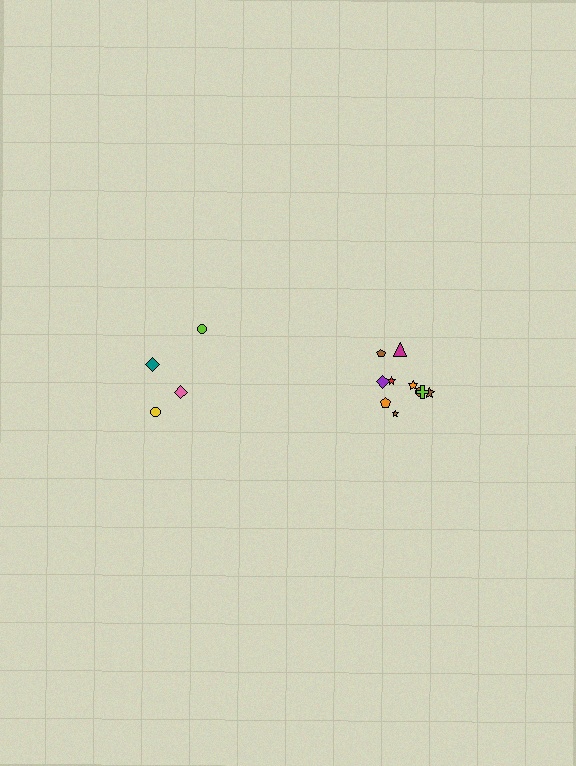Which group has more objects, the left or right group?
The right group.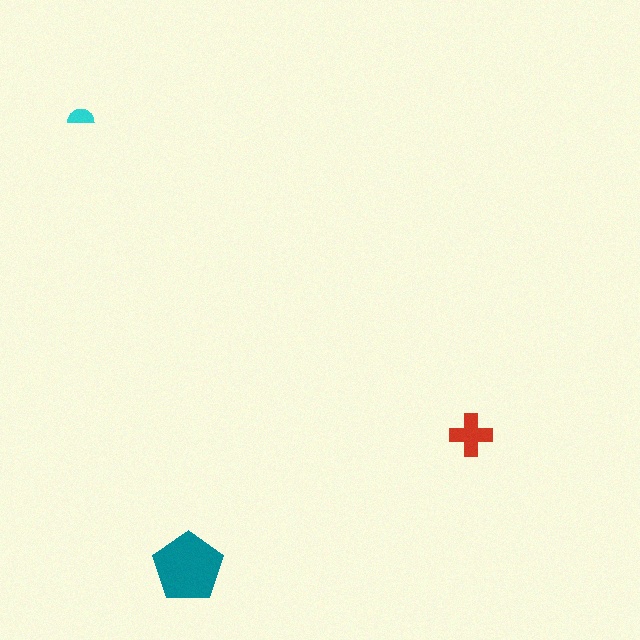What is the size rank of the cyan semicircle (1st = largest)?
3rd.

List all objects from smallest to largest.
The cyan semicircle, the red cross, the teal pentagon.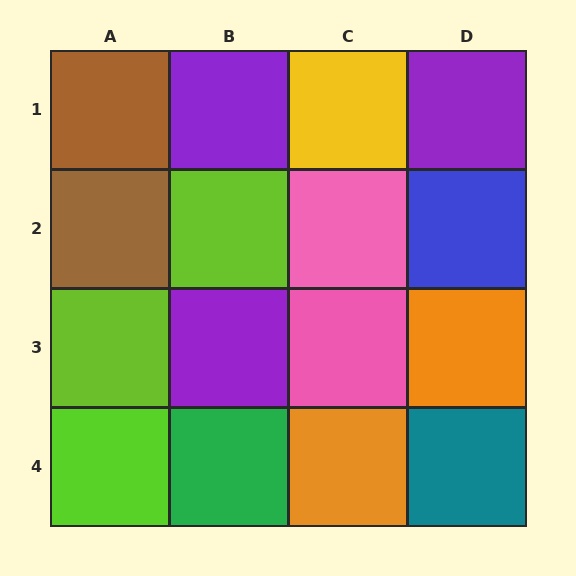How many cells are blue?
1 cell is blue.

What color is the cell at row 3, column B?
Purple.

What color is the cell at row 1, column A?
Brown.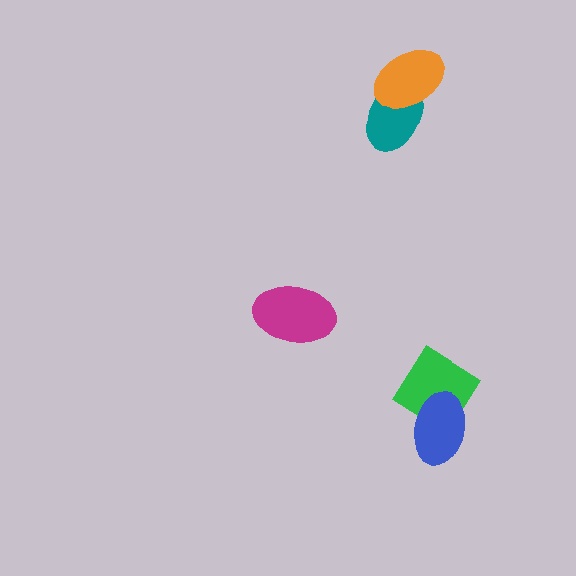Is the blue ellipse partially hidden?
No, no other shape covers it.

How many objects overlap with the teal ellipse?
1 object overlaps with the teal ellipse.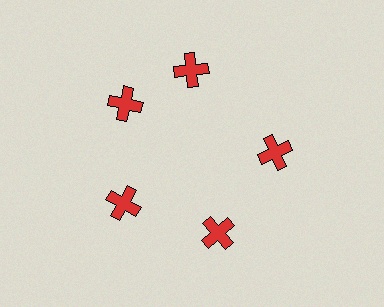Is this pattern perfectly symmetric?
No. The 5 red crosses are arranged in a ring, but one element near the 1 o'clock position is rotated out of alignment along the ring, breaking the 5-fold rotational symmetry.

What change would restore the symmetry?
The symmetry would be restored by rotating it back into even spacing with its neighbors so that all 5 crosses sit at equal angles and equal distance from the center.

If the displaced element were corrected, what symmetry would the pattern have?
It would have 5-fold rotational symmetry — the pattern would map onto itself every 72 degrees.